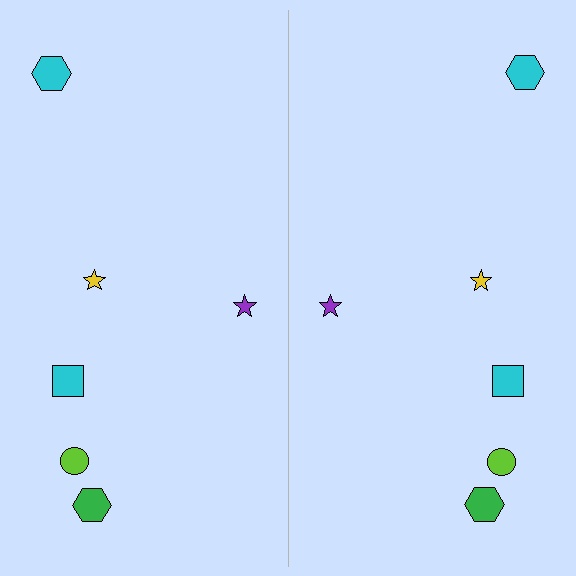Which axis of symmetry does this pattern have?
The pattern has a vertical axis of symmetry running through the center of the image.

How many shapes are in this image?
There are 12 shapes in this image.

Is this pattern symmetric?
Yes, this pattern has bilateral (reflection) symmetry.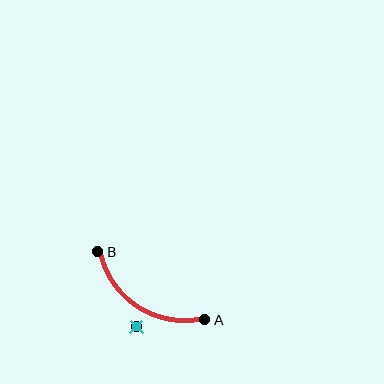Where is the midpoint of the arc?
The arc midpoint is the point on the curve farthest from the straight line joining A and B. It sits below that line.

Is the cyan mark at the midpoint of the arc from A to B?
No — the cyan mark does not lie on the arc at all. It sits slightly outside the curve.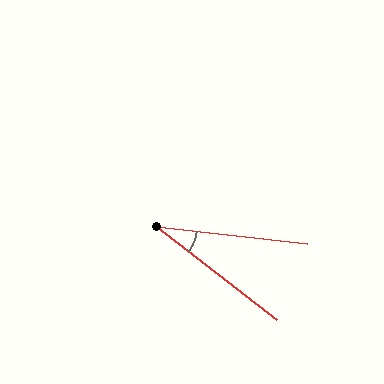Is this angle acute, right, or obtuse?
It is acute.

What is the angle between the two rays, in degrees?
Approximately 31 degrees.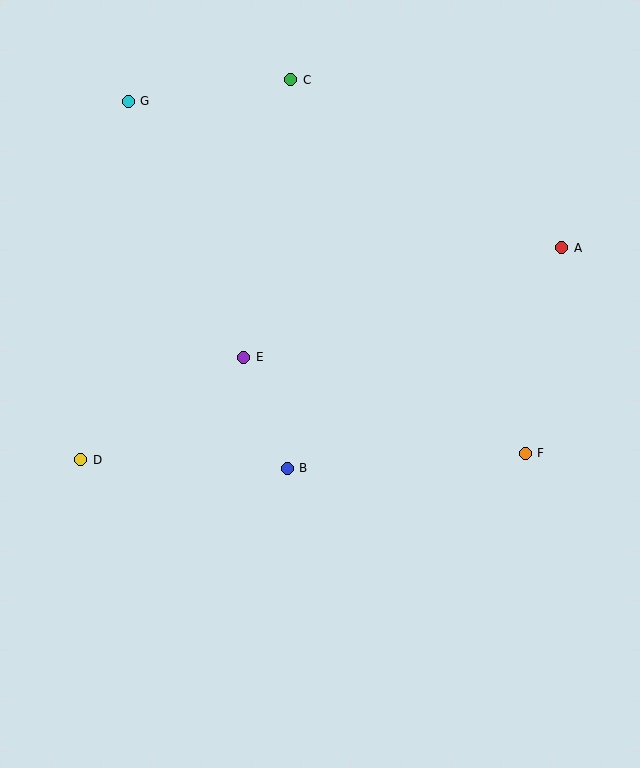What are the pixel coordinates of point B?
Point B is at (287, 468).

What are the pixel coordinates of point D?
Point D is at (81, 460).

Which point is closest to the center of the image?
Point E at (244, 357) is closest to the center.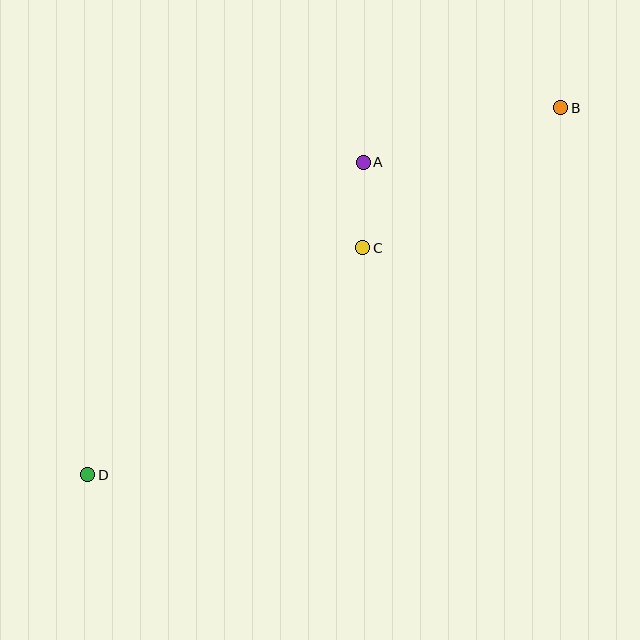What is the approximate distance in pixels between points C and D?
The distance between C and D is approximately 357 pixels.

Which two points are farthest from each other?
Points B and D are farthest from each other.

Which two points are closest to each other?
Points A and C are closest to each other.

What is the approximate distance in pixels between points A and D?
The distance between A and D is approximately 417 pixels.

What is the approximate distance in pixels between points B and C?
The distance between B and C is approximately 243 pixels.